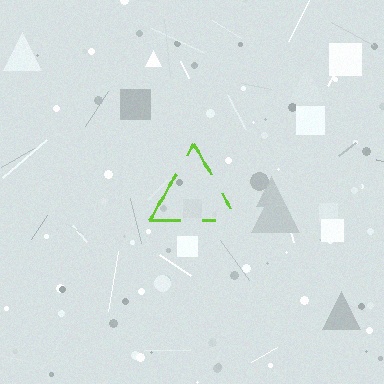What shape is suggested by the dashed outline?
The dashed outline suggests a triangle.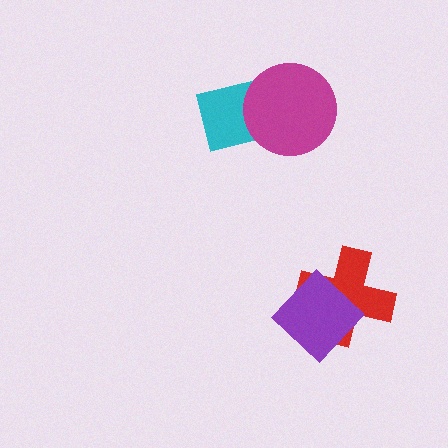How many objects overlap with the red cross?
1 object overlaps with the red cross.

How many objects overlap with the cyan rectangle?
1 object overlaps with the cyan rectangle.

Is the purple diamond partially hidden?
No, no other shape covers it.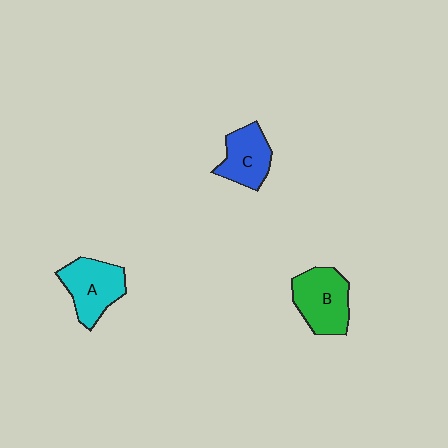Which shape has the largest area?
Shape B (green).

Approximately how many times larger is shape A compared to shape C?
Approximately 1.2 times.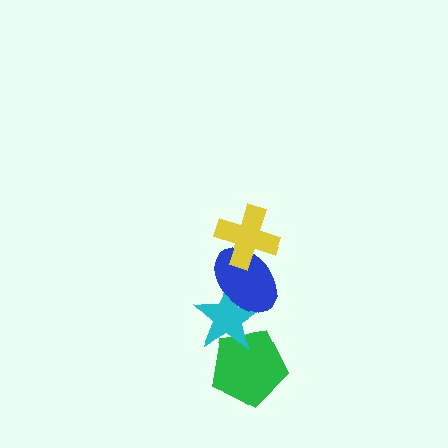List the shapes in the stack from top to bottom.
From top to bottom: the yellow cross, the blue ellipse, the cyan star, the green pentagon.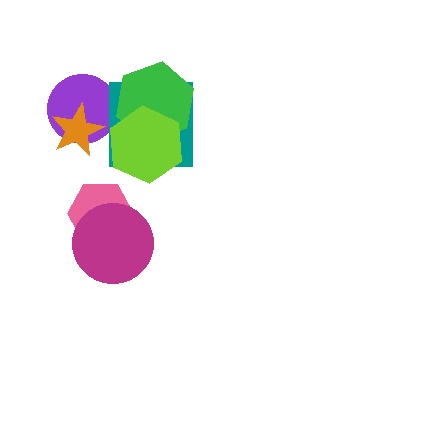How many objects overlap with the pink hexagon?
1 object overlaps with the pink hexagon.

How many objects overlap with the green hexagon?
2 objects overlap with the green hexagon.